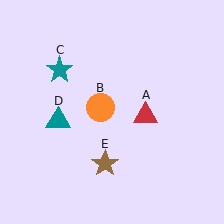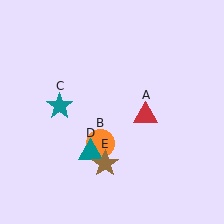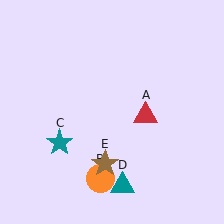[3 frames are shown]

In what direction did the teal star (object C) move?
The teal star (object C) moved down.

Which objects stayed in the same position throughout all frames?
Red triangle (object A) and brown star (object E) remained stationary.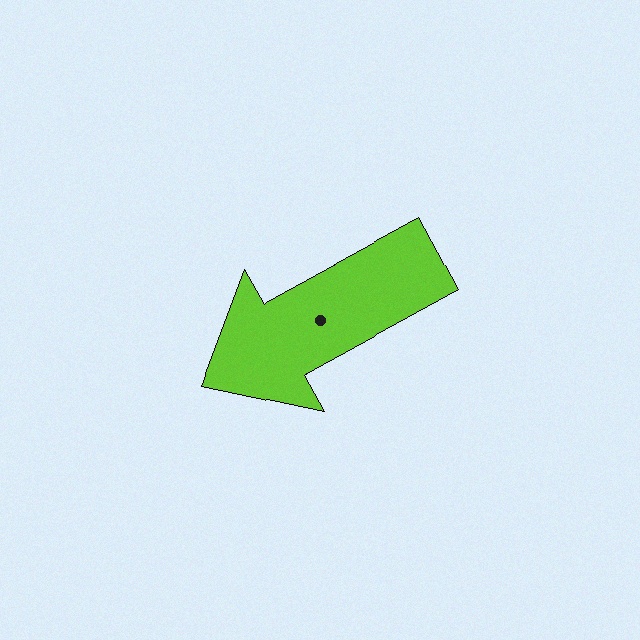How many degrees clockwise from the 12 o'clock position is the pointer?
Approximately 241 degrees.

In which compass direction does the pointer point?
Southwest.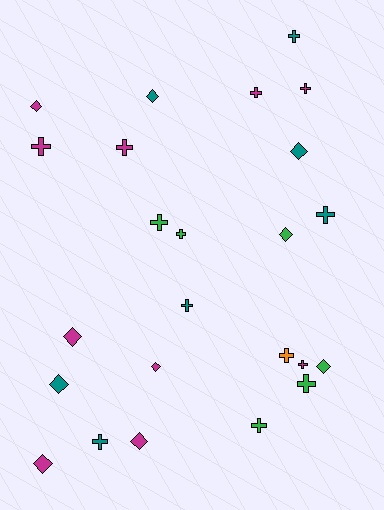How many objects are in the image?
There are 24 objects.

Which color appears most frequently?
Magenta, with 10 objects.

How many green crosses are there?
There are 4 green crosses.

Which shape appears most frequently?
Cross, with 14 objects.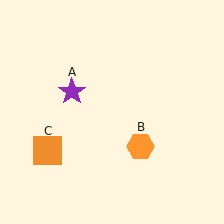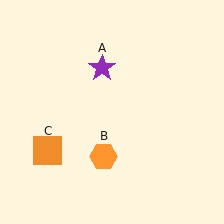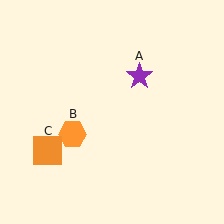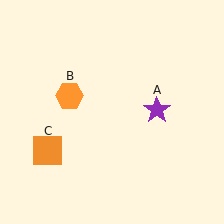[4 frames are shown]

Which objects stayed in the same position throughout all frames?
Orange square (object C) remained stationary.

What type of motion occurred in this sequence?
The purple star (object A), orange hexagon (object B) rotated clockwise around the center of the scene.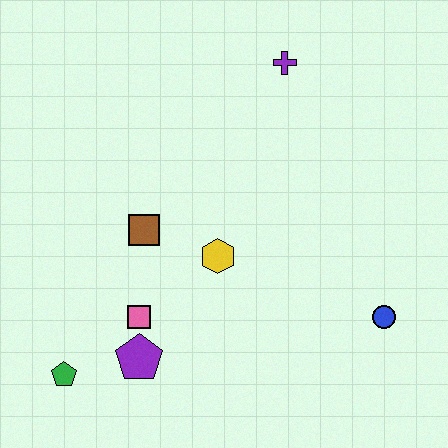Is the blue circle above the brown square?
No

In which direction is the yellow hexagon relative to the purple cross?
The yellow hexagon is below the purple cross.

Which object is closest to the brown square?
The yellow hexagon is closest to the brown square.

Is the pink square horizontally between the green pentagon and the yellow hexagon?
Yes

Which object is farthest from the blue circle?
The green pentagon is farthest from the blue circle.